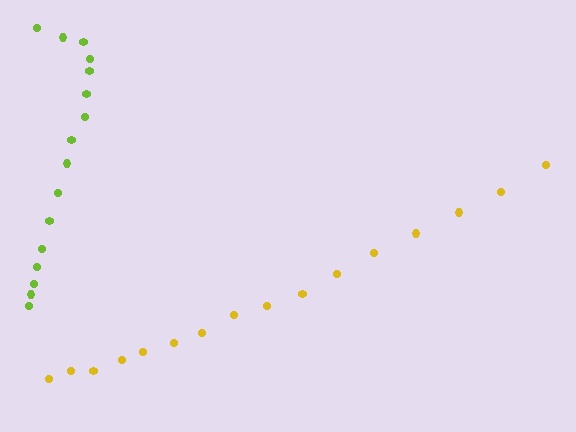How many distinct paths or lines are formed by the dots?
There are 2 distinct paths.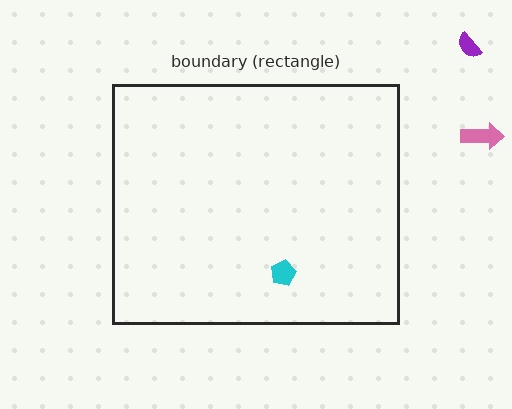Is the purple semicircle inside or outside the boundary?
Outside.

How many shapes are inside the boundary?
1 inside, 2 outside.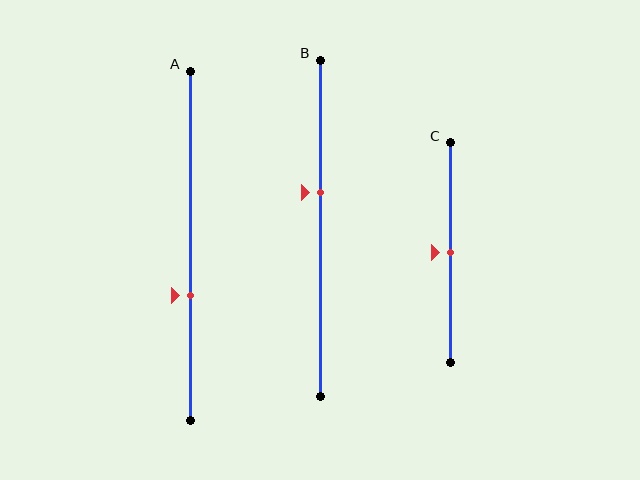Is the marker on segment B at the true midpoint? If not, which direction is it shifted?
No, the marker on segment B is shifted upward by about 11% of the segment length.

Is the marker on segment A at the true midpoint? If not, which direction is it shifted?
No, the marker on segment A is shifted downward by about 14% of the segment length.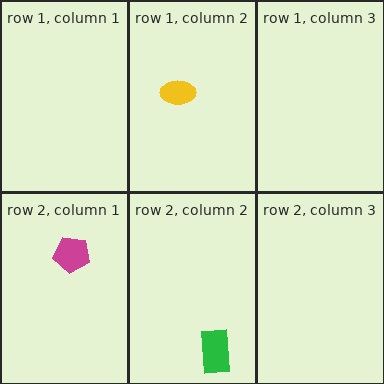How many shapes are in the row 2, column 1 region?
1.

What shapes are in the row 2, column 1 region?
The magenta pentagon.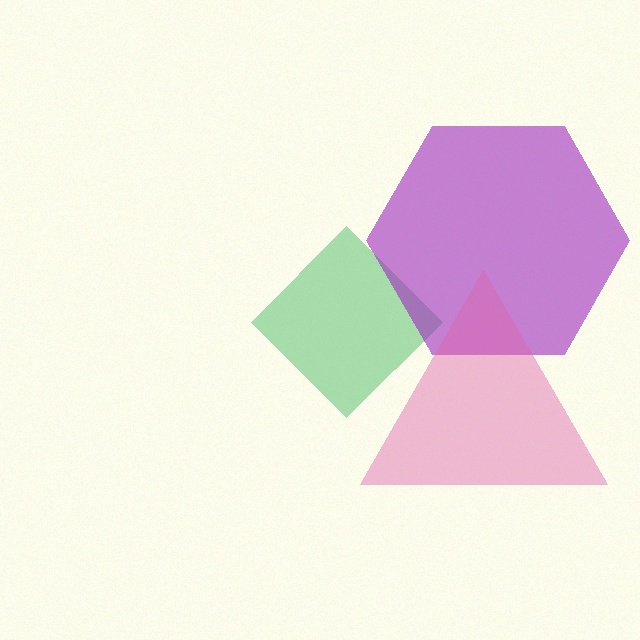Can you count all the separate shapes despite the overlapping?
Yes, there are 3 separate shapes.